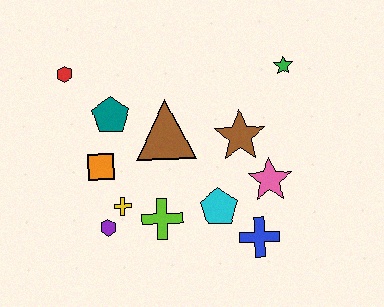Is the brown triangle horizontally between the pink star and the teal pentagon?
Yes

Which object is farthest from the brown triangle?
The blue cross is farthest from the brown triangle.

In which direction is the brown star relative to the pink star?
The brown star is above the pink star.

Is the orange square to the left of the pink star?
Yes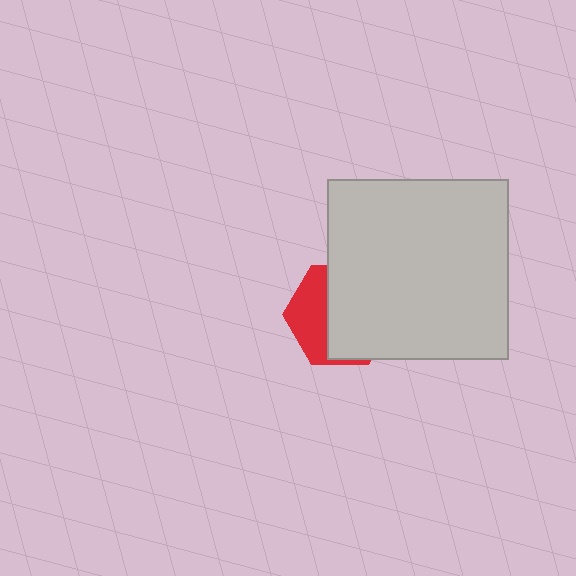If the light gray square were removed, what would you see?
You would see the complete red hexagon.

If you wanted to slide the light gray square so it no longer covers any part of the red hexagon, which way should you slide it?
Slide it right — that is the most direct way to separate the two shapes.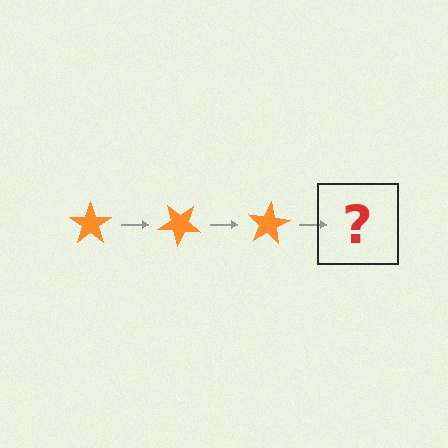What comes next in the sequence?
The next element should be an orange star rotated 120 degrees.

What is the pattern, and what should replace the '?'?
The pattern is that the star rotates 40 degrees each step. The '?' should be an orange star rotated 120 degrees.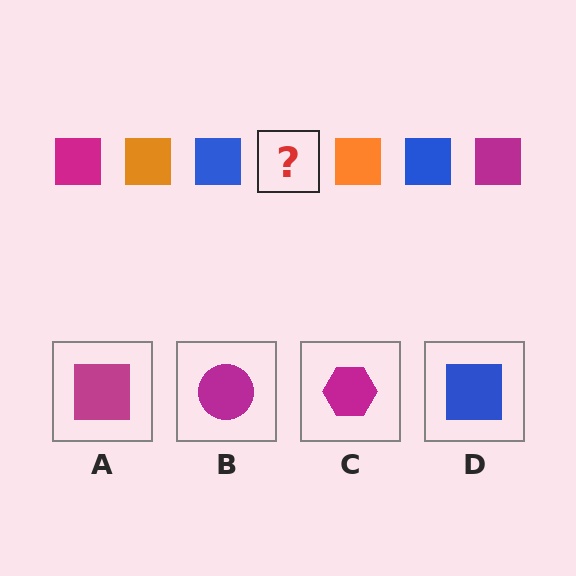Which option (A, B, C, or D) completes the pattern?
A.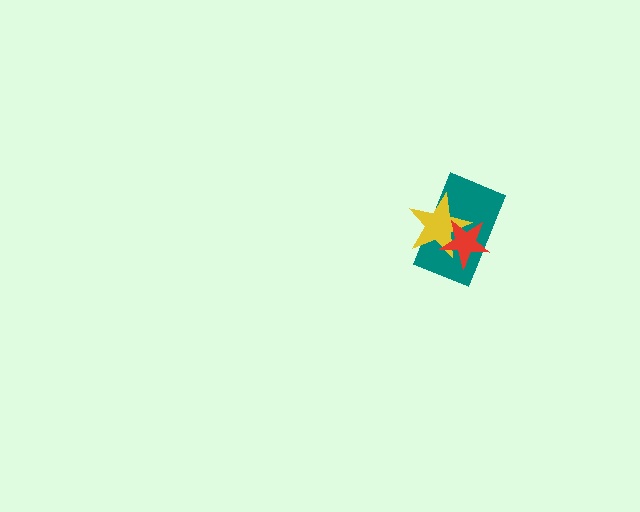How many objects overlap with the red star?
2 objects overlap with the red star.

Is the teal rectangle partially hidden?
Yes, it is partially covered by another shape.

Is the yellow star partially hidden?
Yes, it is partially covered by another shape.